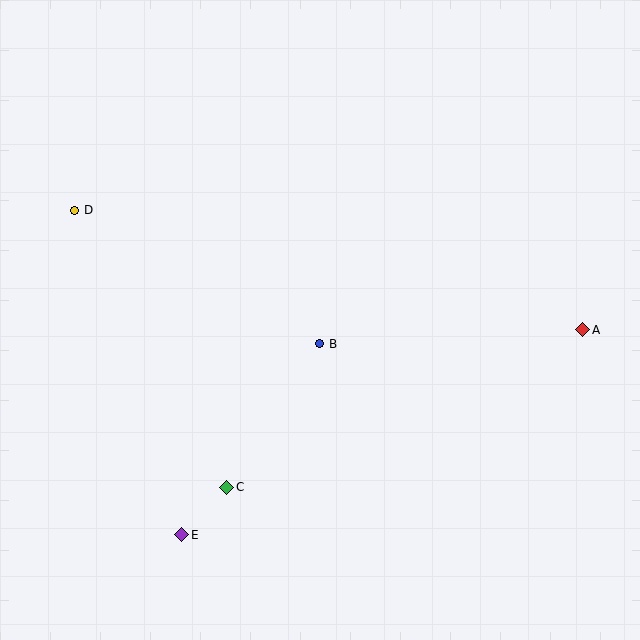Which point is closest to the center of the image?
Point B at (320, 344) is closest to the center.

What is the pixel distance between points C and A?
The distance between C and A is 389 pixels.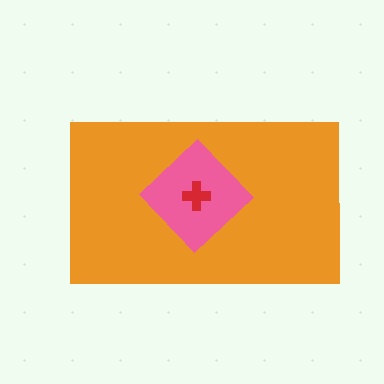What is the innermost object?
The red cross.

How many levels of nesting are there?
3.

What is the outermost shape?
The orange rectangle.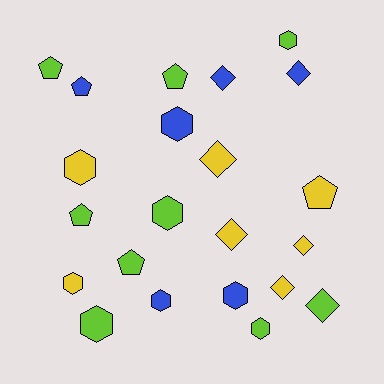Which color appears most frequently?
Lime, with 9 objects.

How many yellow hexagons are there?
There are 2 yellow hexagons.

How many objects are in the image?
There are 22 objects.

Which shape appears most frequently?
Hexagon, with 9 objects.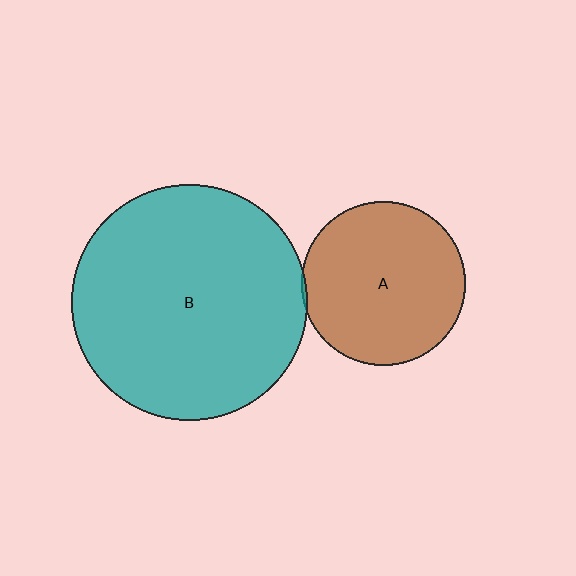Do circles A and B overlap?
Yes.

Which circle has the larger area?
Circle B (teal).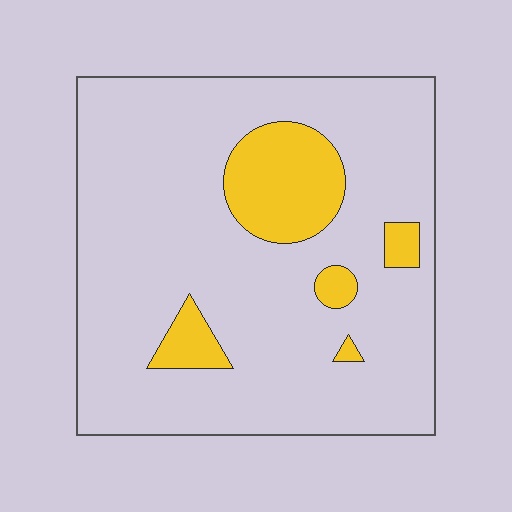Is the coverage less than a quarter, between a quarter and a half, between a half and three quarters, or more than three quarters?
Less than a quarter.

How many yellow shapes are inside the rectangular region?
5.